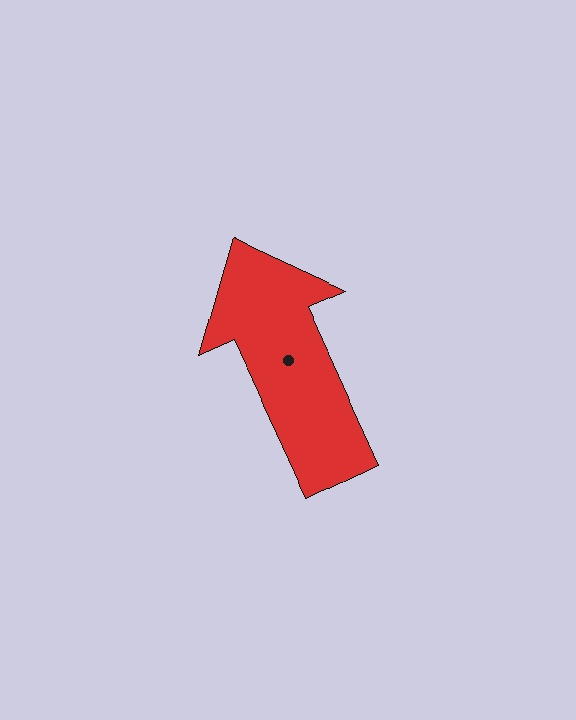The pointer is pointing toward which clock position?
Roughly 11 o'clock.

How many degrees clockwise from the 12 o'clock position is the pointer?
Approximately 335 degrees.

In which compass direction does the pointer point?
Northwest.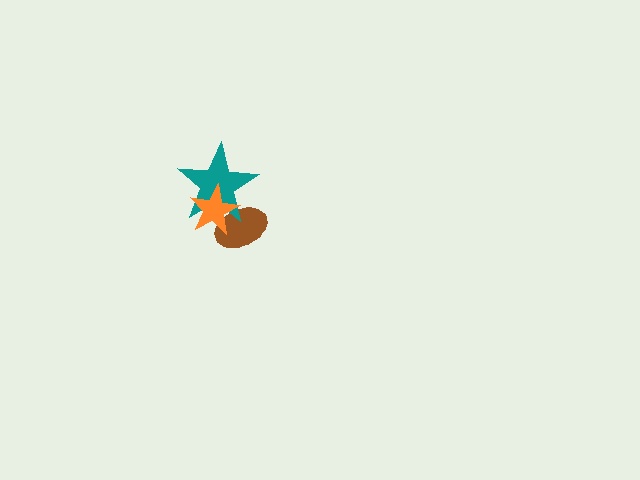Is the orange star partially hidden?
No, no other shape covers it.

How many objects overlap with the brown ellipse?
2 objects overlap with the brown ellipse.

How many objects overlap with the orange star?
2 objects overlap with the orange star.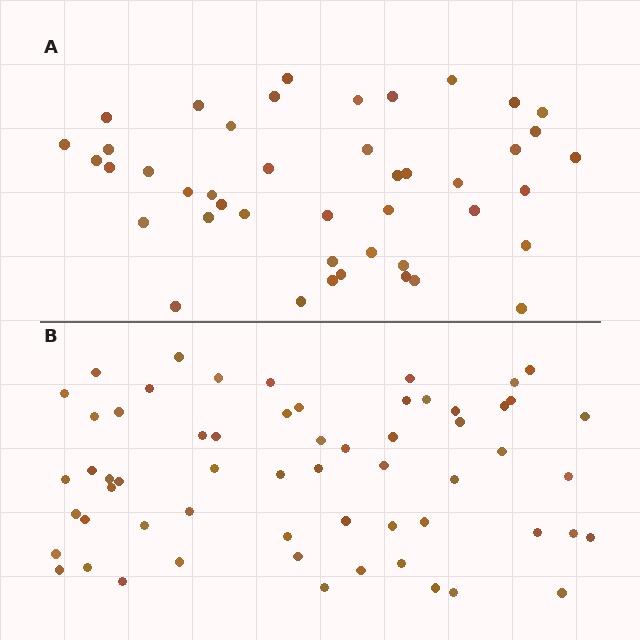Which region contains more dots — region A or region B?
Region B (the bottom region) has more dots.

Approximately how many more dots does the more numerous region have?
Region B has approximately 15 more dots than region A.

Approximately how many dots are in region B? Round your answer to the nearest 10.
About 60 dots.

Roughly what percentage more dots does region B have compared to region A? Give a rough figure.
About 35% more.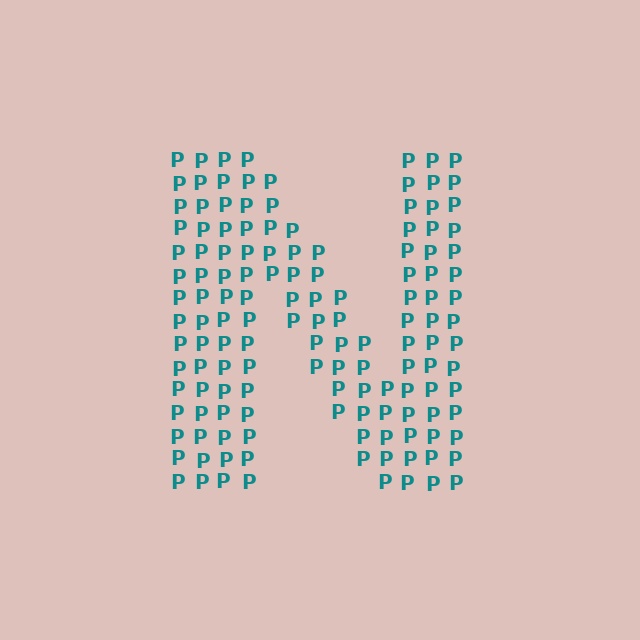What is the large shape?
The large shape is the letter N.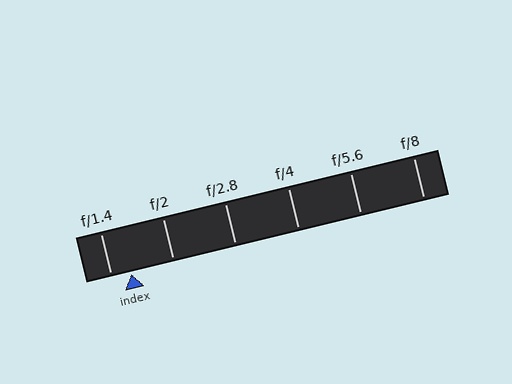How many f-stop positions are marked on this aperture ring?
There are 6 f-stop positions marked.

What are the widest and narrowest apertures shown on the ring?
The widest aperture shown is f/1.4 and the narrowest is f/8.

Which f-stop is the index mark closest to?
The index mark is closest to f/1.4.